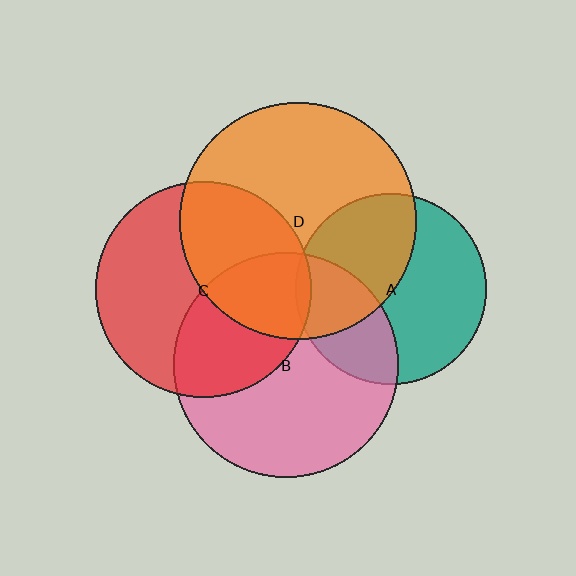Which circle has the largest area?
Circle D (orange).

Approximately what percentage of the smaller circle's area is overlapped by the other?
Approximately 45%.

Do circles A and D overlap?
Yes.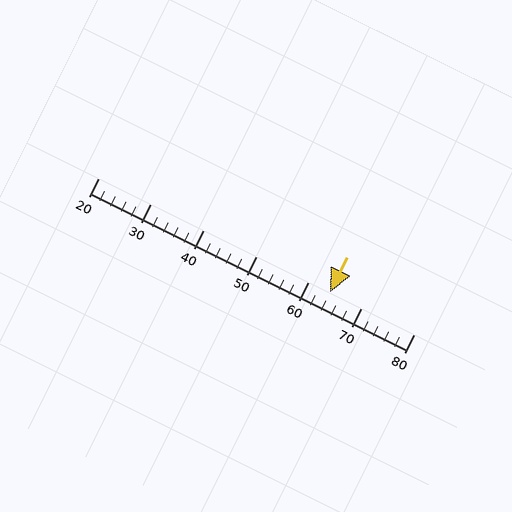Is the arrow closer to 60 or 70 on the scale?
The arrow is closer to 60.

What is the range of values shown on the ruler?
The ruler shows values from 20 to 80.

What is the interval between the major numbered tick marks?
The major tick marks are spaced 10 units apart.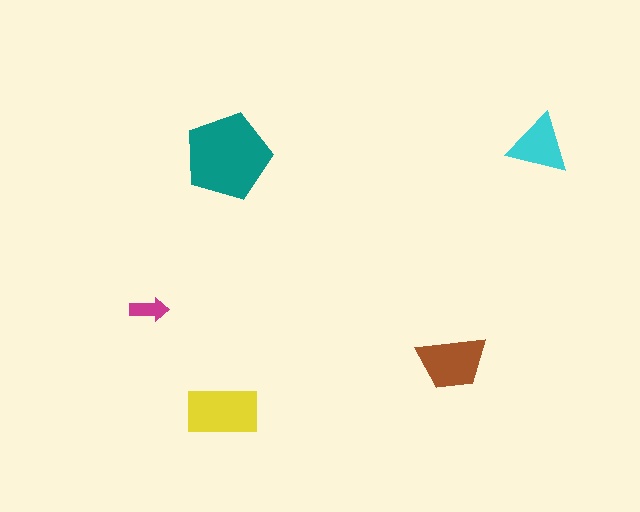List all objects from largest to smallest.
The teal pentagon, the yellow rectangle, the brown trapezoid, the cyan triangle, the magenta arrow.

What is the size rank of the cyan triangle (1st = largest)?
4th.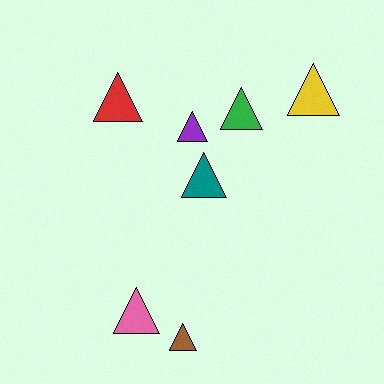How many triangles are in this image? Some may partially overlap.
There are 7 triangles.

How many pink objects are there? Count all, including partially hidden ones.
There is 1 pink object.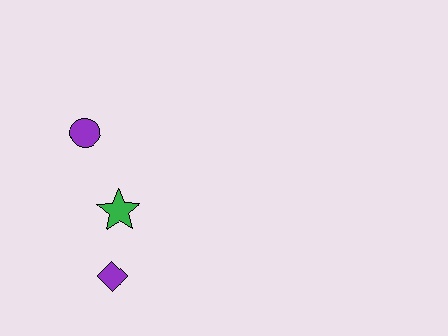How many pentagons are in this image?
There are no pentagons.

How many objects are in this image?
There are 3 objects.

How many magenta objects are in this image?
There are no magenta objects.